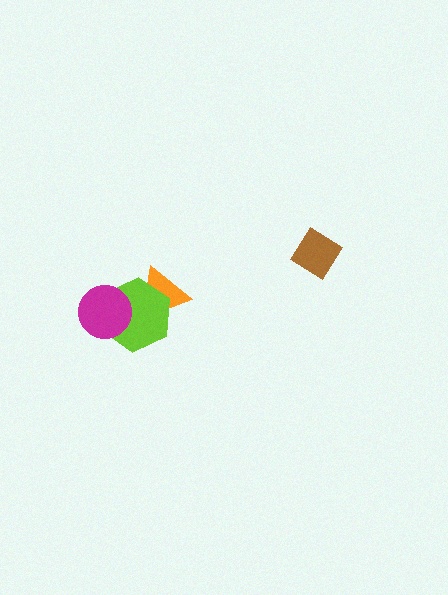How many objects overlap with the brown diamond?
0 objects overlap with the brown diamond.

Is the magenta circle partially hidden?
No, no other shape covers it.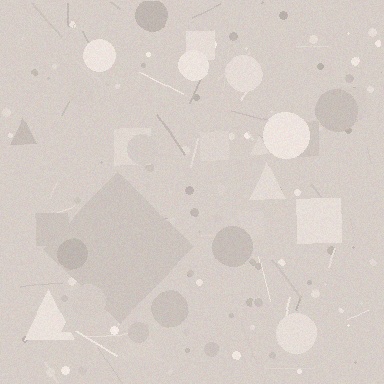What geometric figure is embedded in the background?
A diamond is embedded in the background.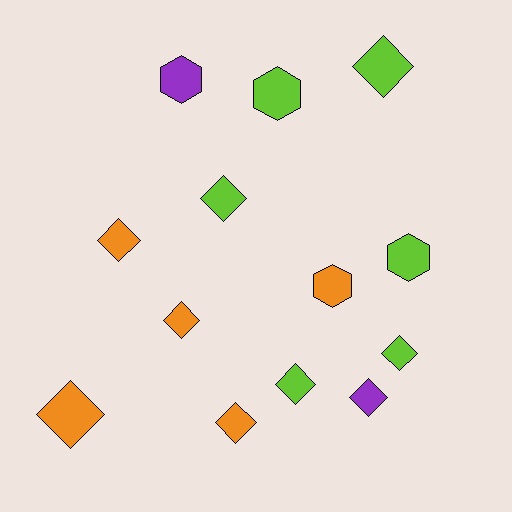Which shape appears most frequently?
Diamond, with 9 objects.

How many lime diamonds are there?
There are 4 lime diamonds.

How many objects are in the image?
There are 13 objects.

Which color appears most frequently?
Lime, with 6 objects.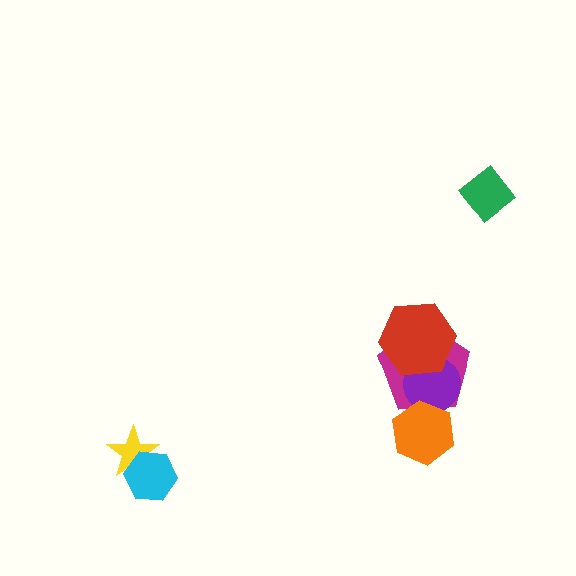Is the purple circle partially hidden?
Yes, it is partially covered by another shape.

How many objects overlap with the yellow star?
1 object overlaps with the yellow star.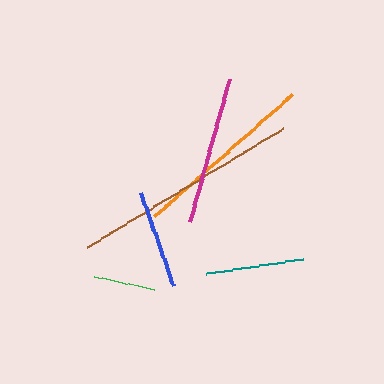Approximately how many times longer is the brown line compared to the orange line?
The brown line is approximately 1.2 times the length of the orange line.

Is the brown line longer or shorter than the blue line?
The brown line is longer than the blue line.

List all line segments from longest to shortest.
From longest to shortest: brown, orange, magenta, blue, teal, green.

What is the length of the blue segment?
The blue segment is approximately 99 pixels long.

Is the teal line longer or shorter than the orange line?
The orange line is longer than the teal line.